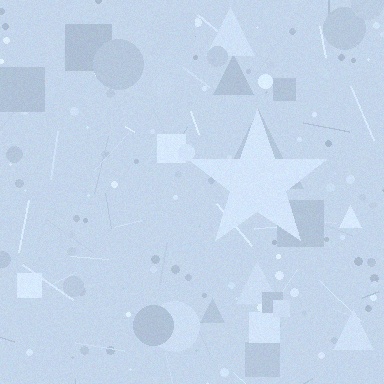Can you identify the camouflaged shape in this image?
The camouflaged shape is a star.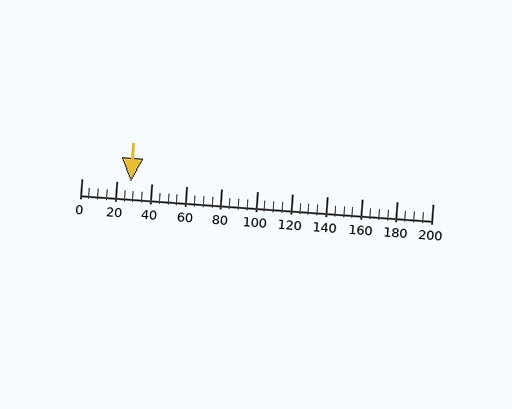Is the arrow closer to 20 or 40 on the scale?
The arrow is closer to 20.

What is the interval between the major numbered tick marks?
The major tick marks are spaced 20 units apart.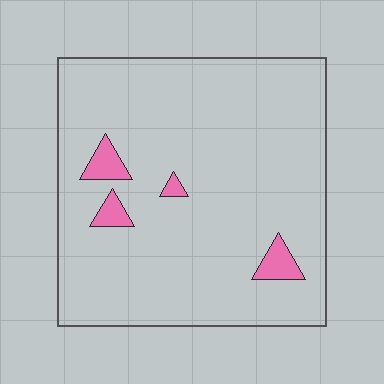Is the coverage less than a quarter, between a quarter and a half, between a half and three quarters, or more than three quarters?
Less than a quarter.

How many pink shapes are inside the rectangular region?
4.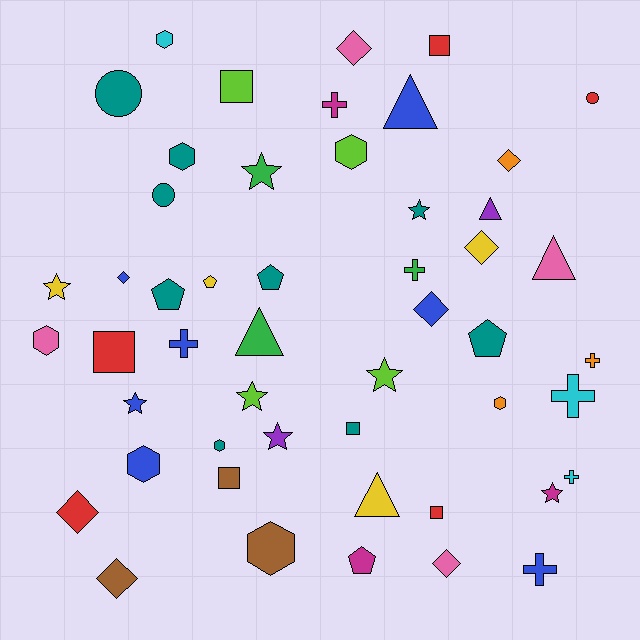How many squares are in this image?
There are 6 squares.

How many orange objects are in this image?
There are 3 orange objects.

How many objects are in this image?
There are 50 objects.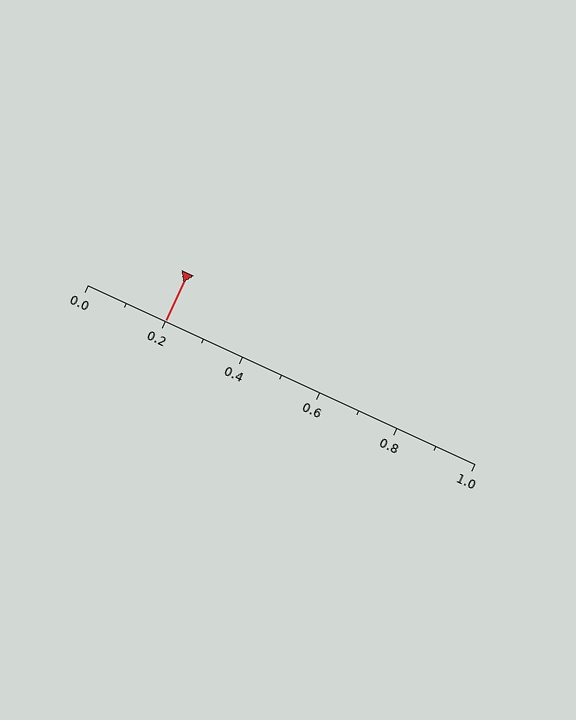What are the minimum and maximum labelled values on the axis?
The axis runs from 0.0 to 1.0.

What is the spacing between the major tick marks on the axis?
The major ticks are spaced 0.2 apart.